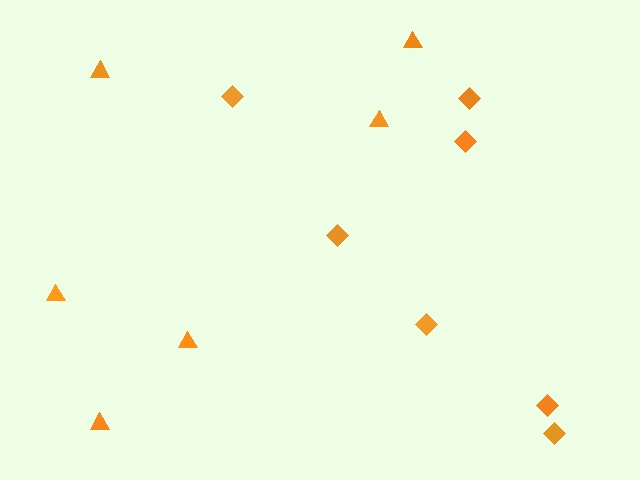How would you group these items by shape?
There are 2 groups: one group of diamonds (7) and one group of triangles (6).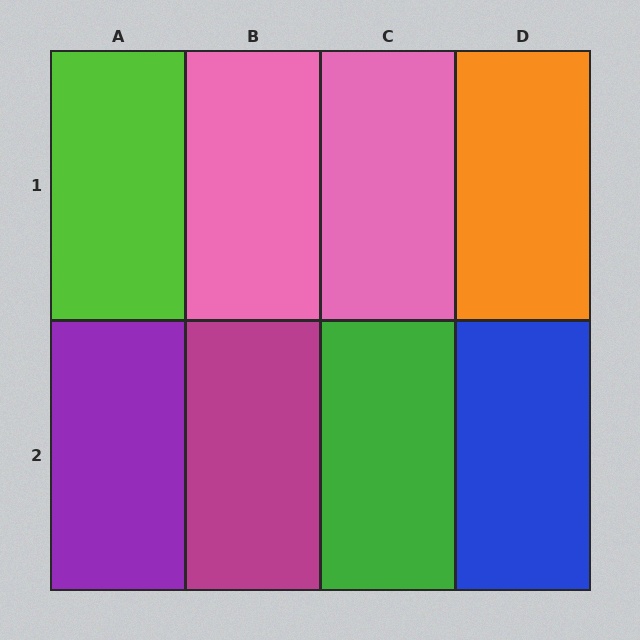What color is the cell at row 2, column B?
Magenta.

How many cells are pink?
2 cells are pink.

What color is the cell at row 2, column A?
Purple.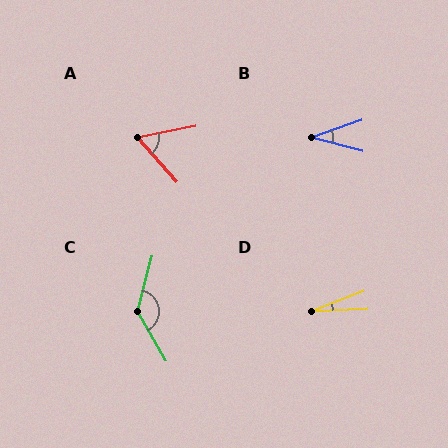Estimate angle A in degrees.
Approximately 59 degrees.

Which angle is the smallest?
D, at approximately 18 degrees.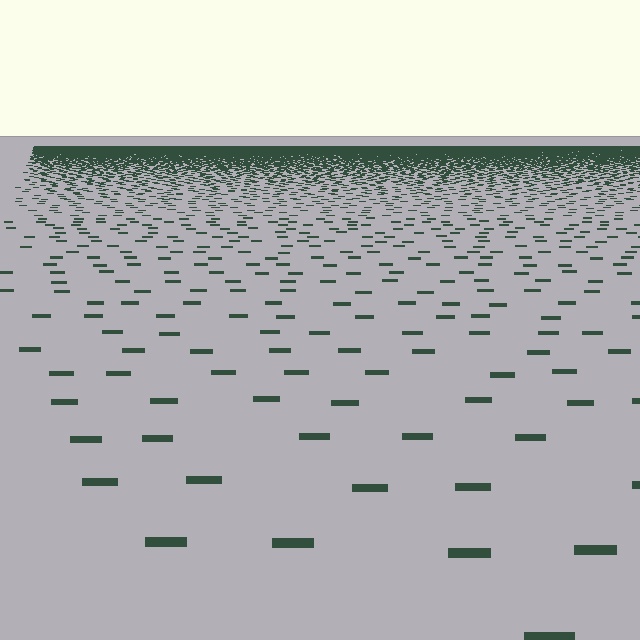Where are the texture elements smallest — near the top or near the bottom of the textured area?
Near the top.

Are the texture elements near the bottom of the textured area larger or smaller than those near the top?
Larger. Near the bottom, elements are closer to the viewer and appear at a bigger on-screen size.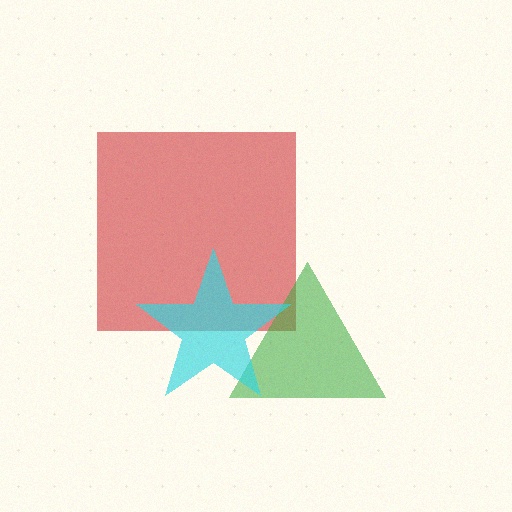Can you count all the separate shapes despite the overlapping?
Yes, there are 3 separate shapes.